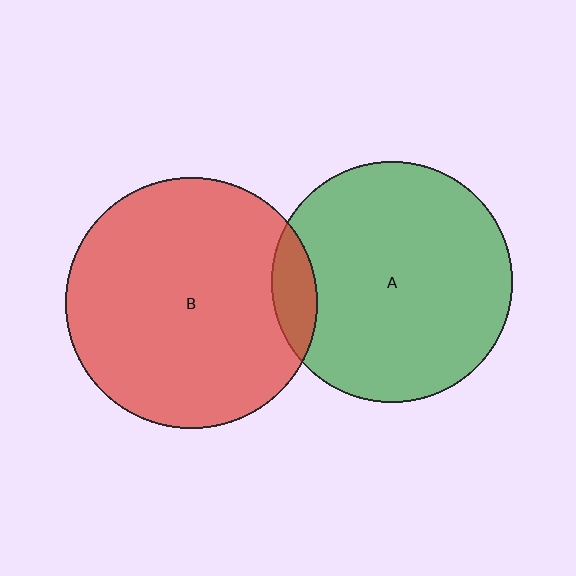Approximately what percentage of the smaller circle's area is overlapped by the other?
Approximately 10%.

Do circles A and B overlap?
Yes.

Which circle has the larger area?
Circle B (red).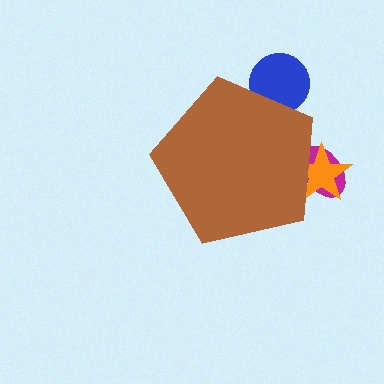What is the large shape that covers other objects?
A brown pentagon.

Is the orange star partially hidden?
Yes, the orange star is partially hidden behind the brown pentagon.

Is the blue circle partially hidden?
Yes, the blue circle is partially hidden behind the brown pentagon.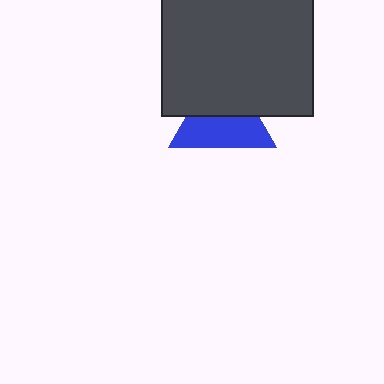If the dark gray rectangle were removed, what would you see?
You would see the complete blue triangle.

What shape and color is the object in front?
The object in front is a dark gray rectangle.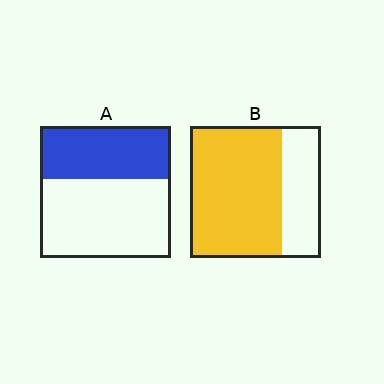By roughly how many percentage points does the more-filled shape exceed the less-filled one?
By roughly 30 percentage points (B over A).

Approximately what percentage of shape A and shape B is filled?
A is approximately 40% and B is approximately 70%.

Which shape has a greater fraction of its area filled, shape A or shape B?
Shape B.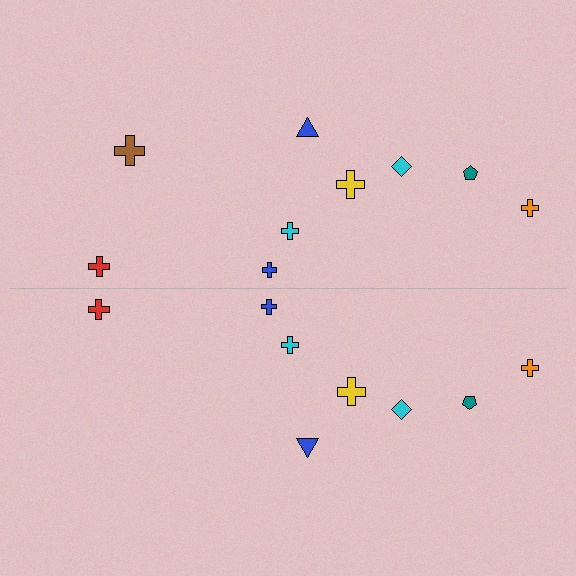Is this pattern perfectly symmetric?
No, the pattern is not perfectly symmetric. A brown cross is missing from the bottom side.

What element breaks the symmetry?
A brown cross is missing from the bottom side.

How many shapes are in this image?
There are 17 shapes in this image.